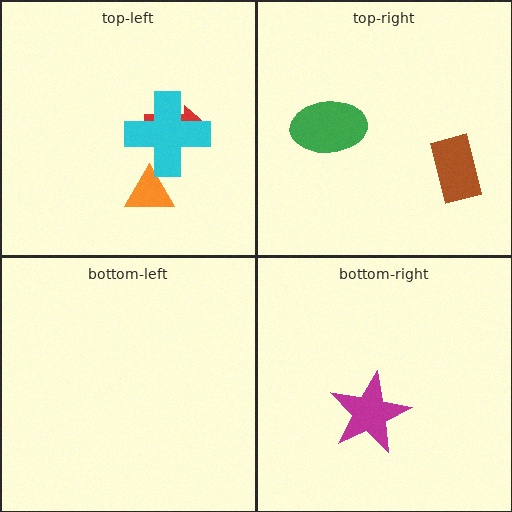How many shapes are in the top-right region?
2.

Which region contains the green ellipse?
The top-right region.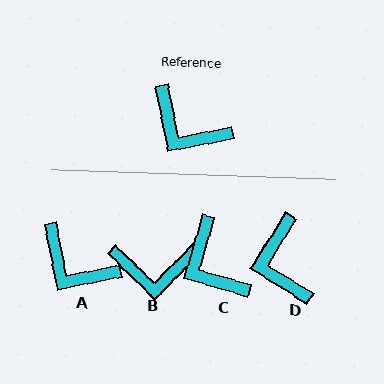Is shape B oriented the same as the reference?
No, it is off by about 34 degrees.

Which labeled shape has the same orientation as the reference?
A.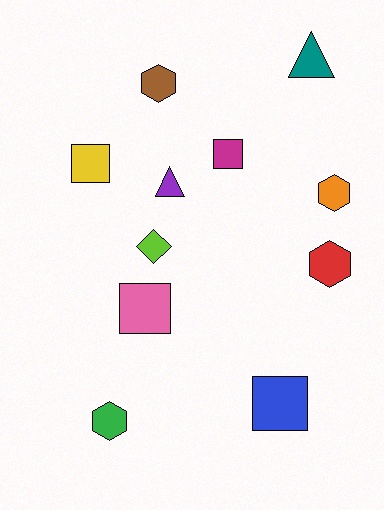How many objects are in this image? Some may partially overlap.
There are 11 objects.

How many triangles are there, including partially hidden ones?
There are 2 triangles.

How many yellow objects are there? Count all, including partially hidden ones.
There is 1 yellow object.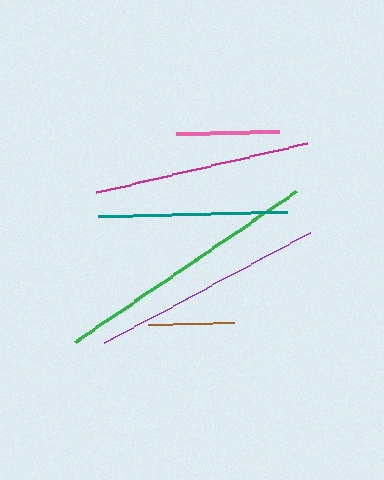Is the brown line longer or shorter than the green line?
The green line is longer than the brown line.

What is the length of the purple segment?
The purple segment is approximately 234 pixels long.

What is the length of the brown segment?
The brown segment is approximately 86 pixels long.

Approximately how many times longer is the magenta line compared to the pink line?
The magenta line is approximately 2.1 times the length of the pink line.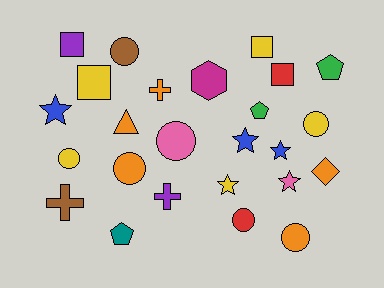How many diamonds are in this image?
There is 1 diamond.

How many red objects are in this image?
There are 2 red objects.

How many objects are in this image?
There are 25 objects.